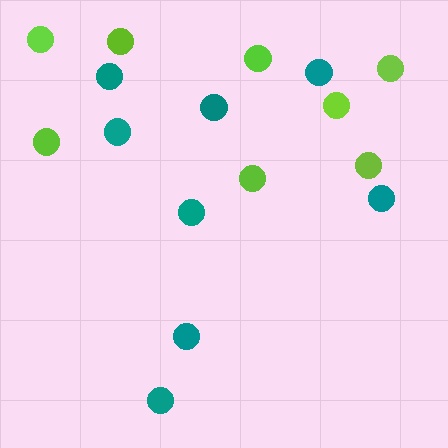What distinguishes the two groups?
There are 2 groups: one group of teal circles (8) and one group of lime circles (8).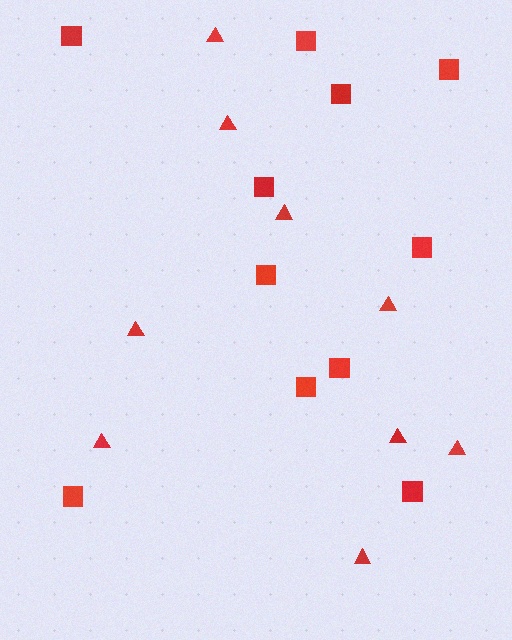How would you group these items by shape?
There are 2 groups: one group of triangles (9) and one group of squares (11).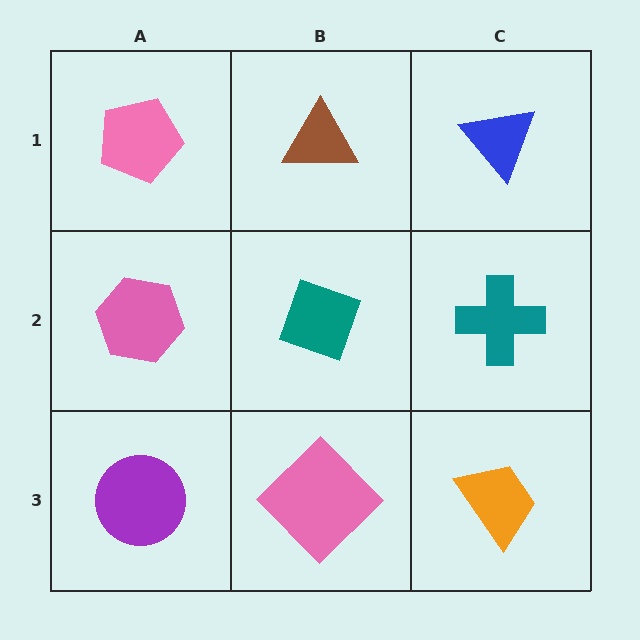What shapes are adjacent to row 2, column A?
A pink pentagon (row 1, column A), a purple circle (row 3, column A), a teal diamond (row 2, column B).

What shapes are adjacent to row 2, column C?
A blue triangle (row 1, column C), an orange trapezoid (row 3, column C), a teal diamond (row 2, column B).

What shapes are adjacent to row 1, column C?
A teal cross (row 2, column C), a brown triangle (row 1, column B).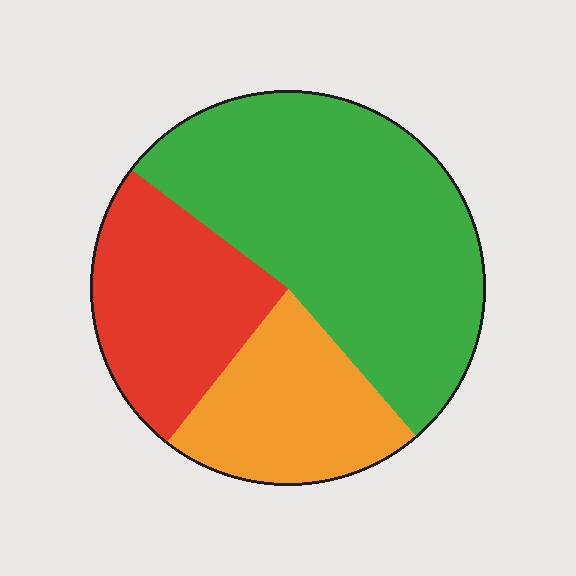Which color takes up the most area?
Green, at roughly 55%.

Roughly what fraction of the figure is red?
Red covers roughly 25% of the figure.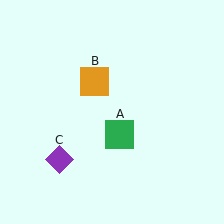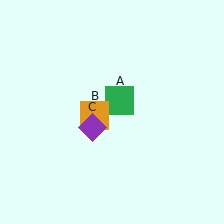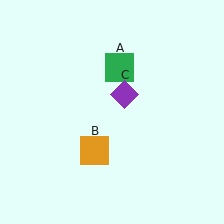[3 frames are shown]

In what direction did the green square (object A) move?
The green square (object A) moved up.